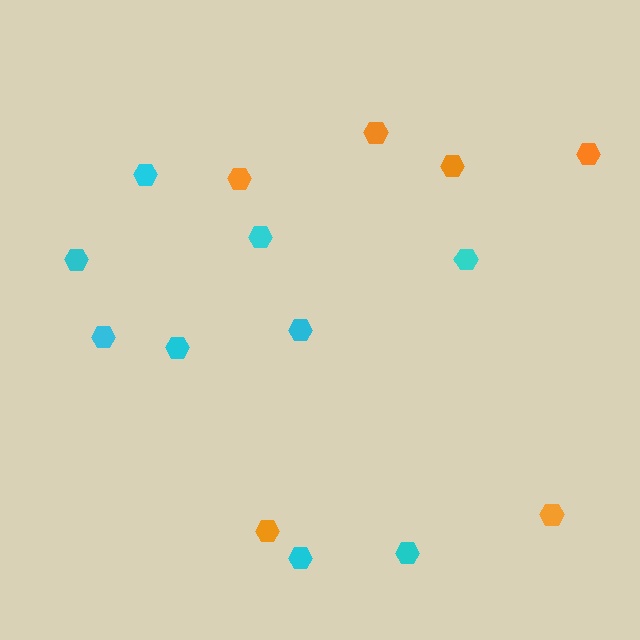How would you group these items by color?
There are 2 groups: one group of cyan hexagons (9) and one group of orange hexagons (6).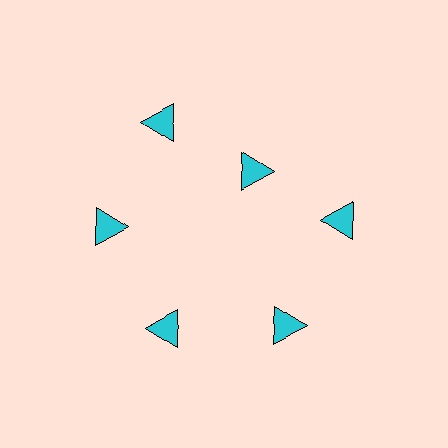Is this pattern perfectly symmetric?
No. The 6 cyan triangles are arranged in a ring, but one element near the 1 o'clock position is pulled inward toward the center, breaking the 6-fold rotational symmetry.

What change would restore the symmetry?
The symmetry would be restored by moving it outward, back onto the ring so that all 6 triangles sit at equal angles and equal distance from the center.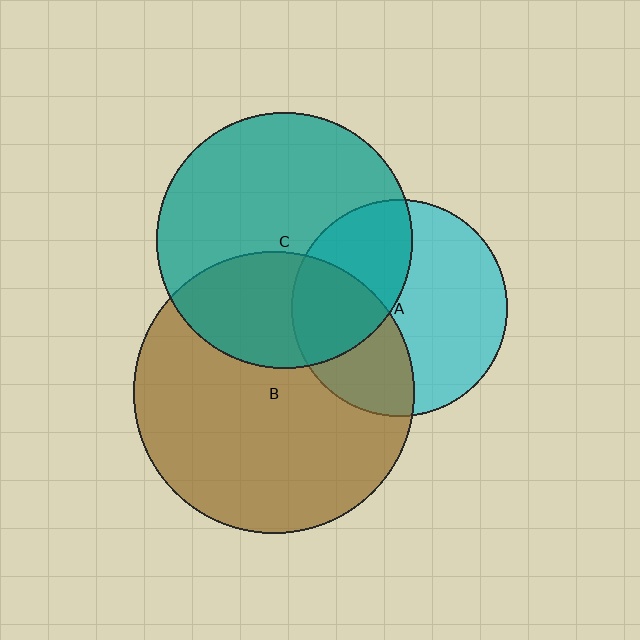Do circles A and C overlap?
Yes.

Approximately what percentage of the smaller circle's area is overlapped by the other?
Approximately 40%.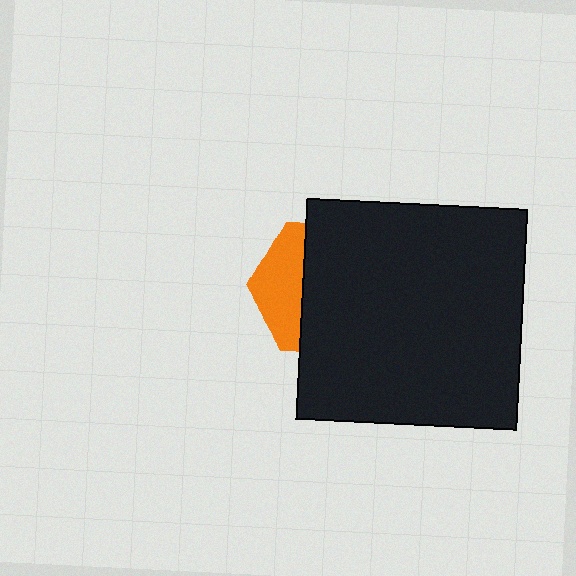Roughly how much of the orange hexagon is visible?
A small part of it is visible (roughly 33%).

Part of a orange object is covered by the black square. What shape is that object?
It is a hexagon.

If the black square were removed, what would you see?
You would see the complete orange hexagon.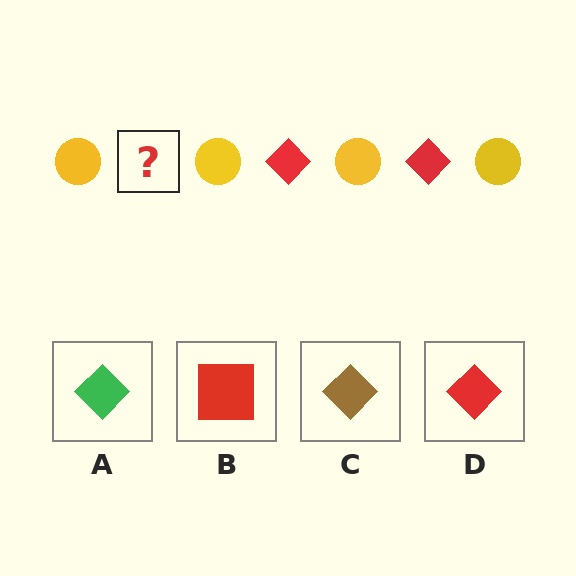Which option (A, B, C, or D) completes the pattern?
D.